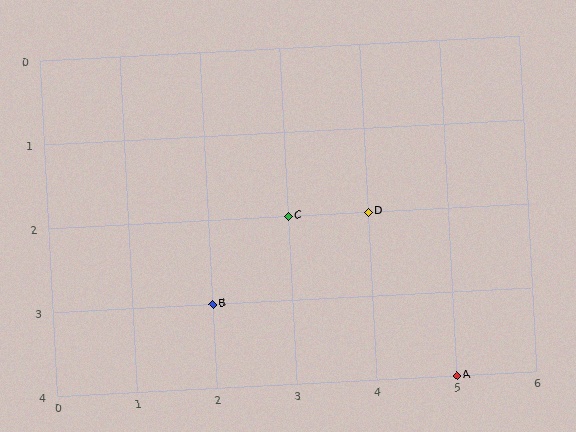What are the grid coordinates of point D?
Point D is at grid coordinates (4, 2).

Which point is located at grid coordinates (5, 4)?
Point A is at (5, 4).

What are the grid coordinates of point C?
Point C is at grid coordinates (3, 2).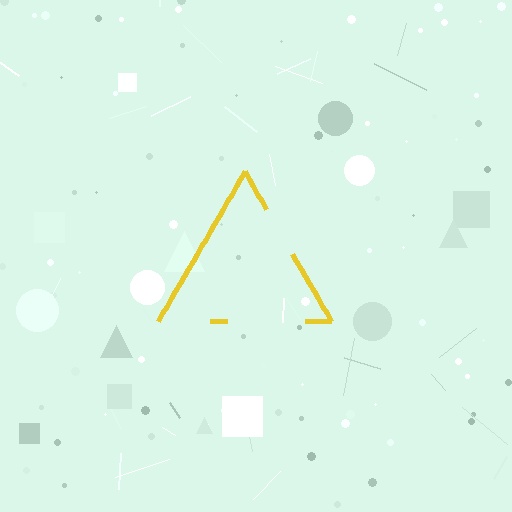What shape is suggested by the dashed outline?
The dashed outline suggests a triangle.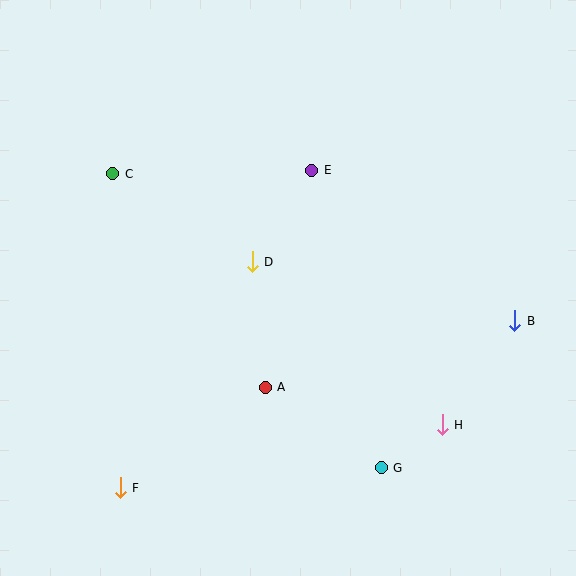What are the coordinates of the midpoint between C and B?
The midpoint between C and B is at (314, 247).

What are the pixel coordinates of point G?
Point G is at (381, 468).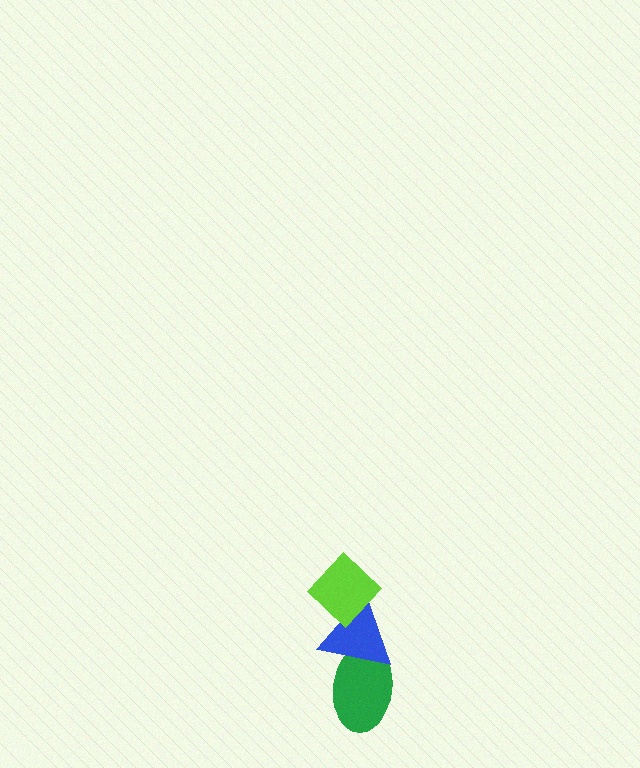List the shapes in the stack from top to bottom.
From top to bottom: the lime diamond, the blue triangle, the green ellipse.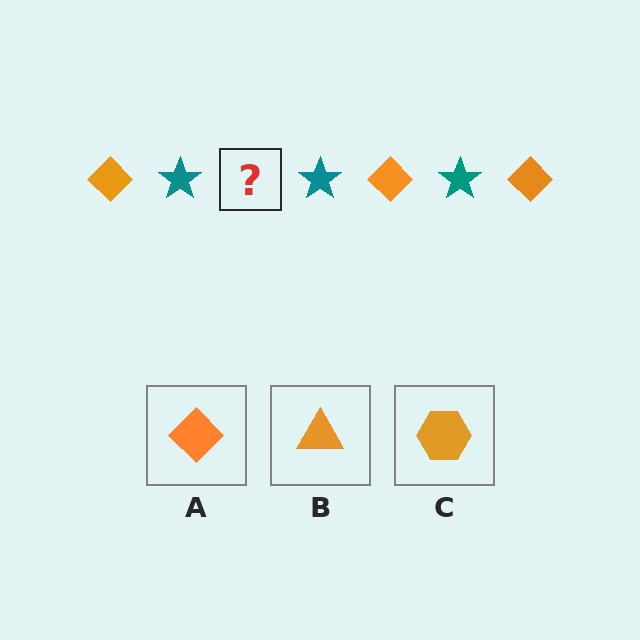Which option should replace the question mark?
Option A.